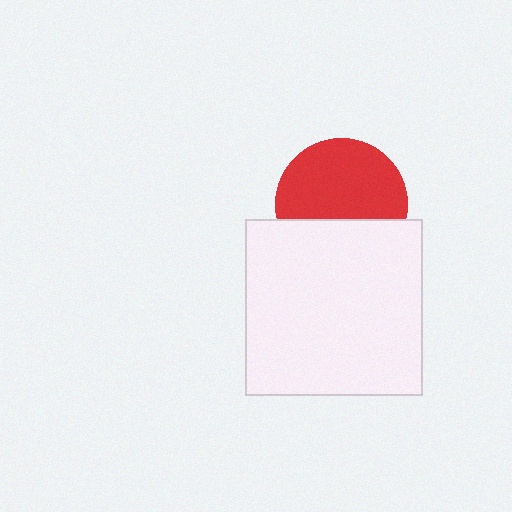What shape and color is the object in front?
The object in front is a white square.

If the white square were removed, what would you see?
You would see the complete red circle.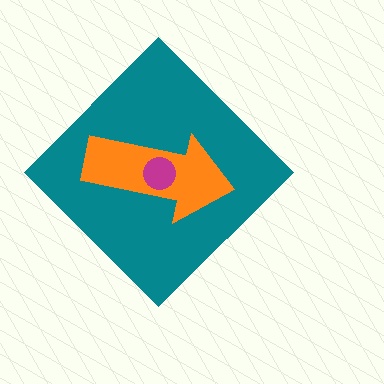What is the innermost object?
The magenta circle.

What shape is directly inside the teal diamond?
The orange arrow.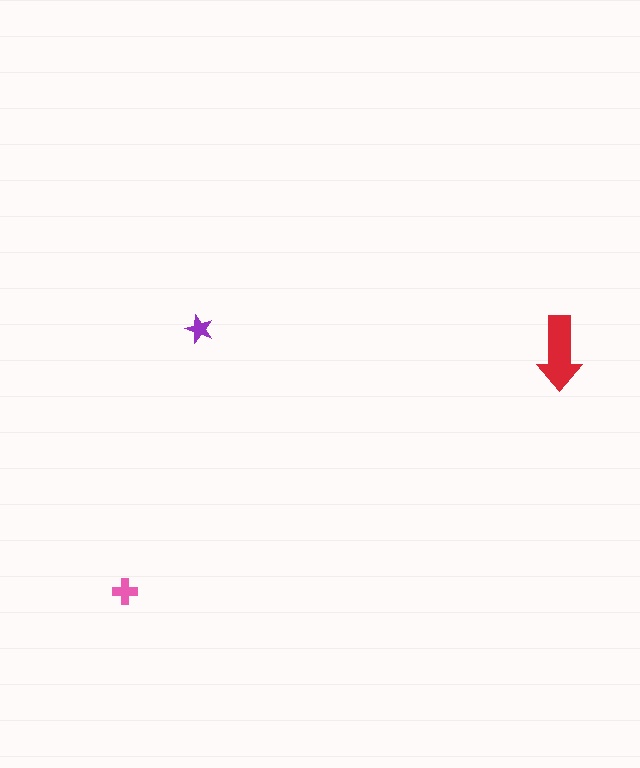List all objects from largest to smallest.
The red arrow, the pink cross, the purple star.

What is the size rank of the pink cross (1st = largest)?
2nd.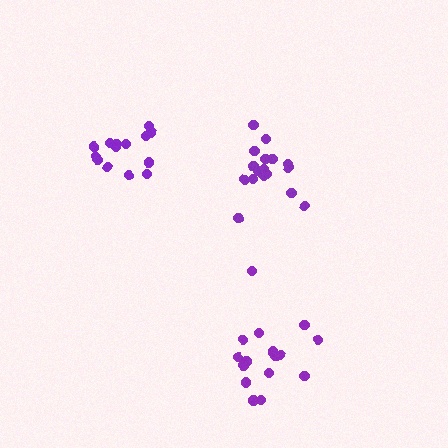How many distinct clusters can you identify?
There are 3 distinct clusters.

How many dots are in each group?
Group 1: 18 dots, Group 2: 14 dots, Group 3: 16 dots (48 total).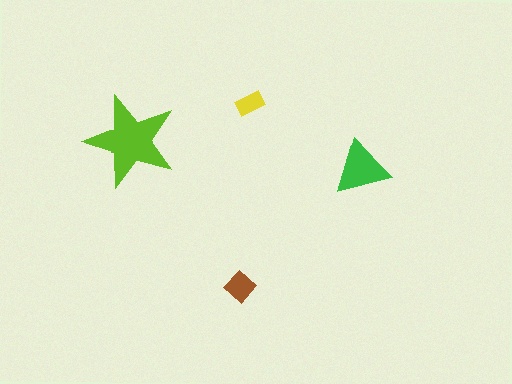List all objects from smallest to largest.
The yellow rectangle, the brown diamond, the green triangle, the lime star.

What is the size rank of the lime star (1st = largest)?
1st.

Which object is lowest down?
The brown diamond is bottommost.